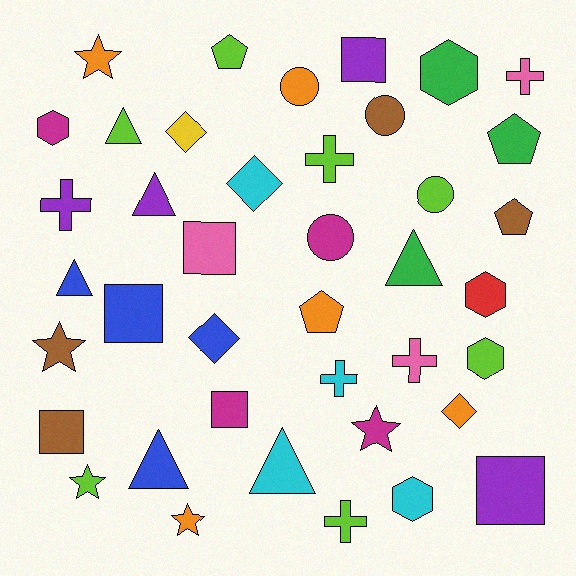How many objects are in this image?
There are 40 objects.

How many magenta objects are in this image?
There are 4 magenta objects.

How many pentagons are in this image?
There are 4 pentagons.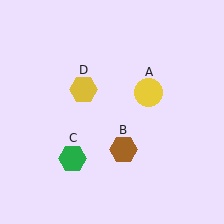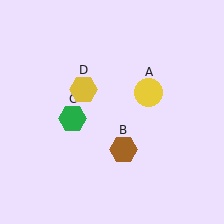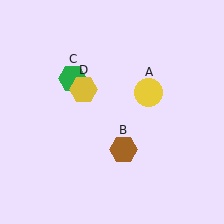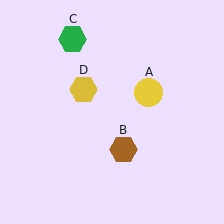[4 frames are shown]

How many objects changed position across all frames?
1 object changed position: green hexagon (object C).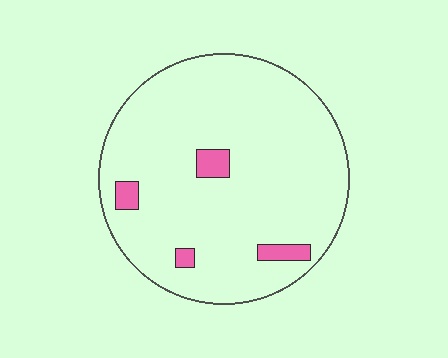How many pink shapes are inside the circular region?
4.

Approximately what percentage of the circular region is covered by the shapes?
Approximately 5%.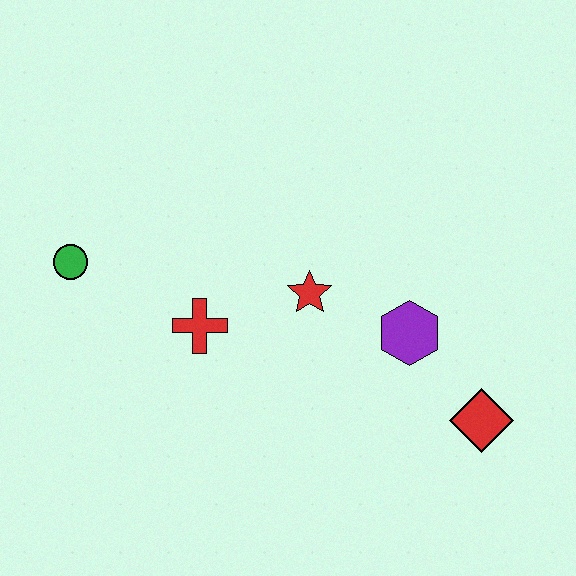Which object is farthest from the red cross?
The red diamond is farthest from the red cross.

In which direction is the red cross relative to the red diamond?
The red cross is to the left of the red diamond.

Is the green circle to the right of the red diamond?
No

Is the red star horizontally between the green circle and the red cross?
No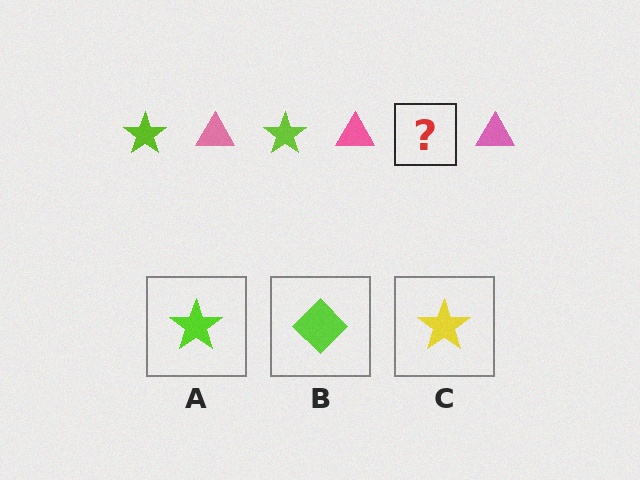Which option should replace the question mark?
Option A.